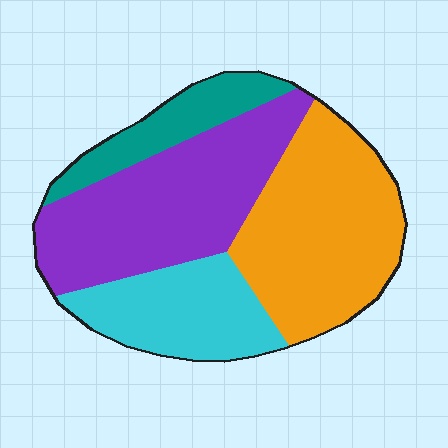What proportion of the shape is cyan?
Cyan covers about 20% of the shape.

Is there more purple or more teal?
Purple.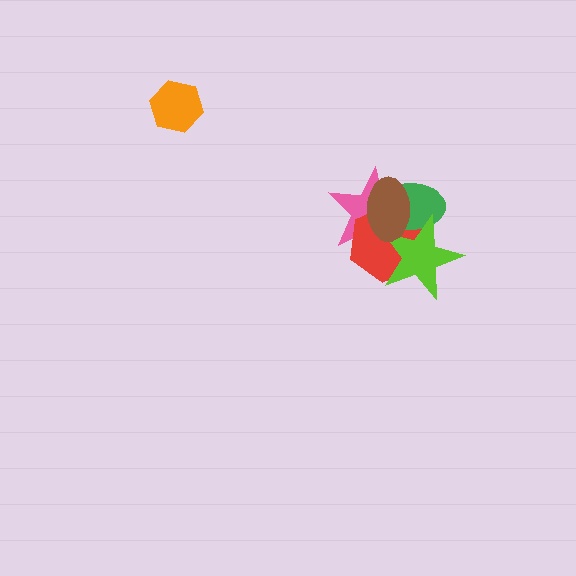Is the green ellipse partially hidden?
Yes, it is partially covered by another shape.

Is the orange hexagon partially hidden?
No, no other shape covers it.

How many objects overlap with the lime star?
4 objects overlap with the lime star.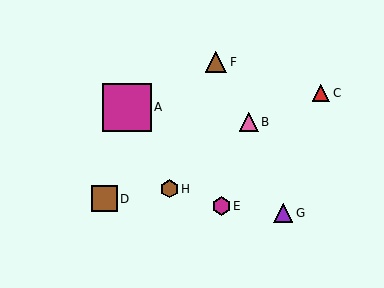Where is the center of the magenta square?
The center of the magenta square is at (127, 107).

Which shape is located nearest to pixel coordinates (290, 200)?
The purple triangle (labeled G) at (283, 213) is nearest to that location.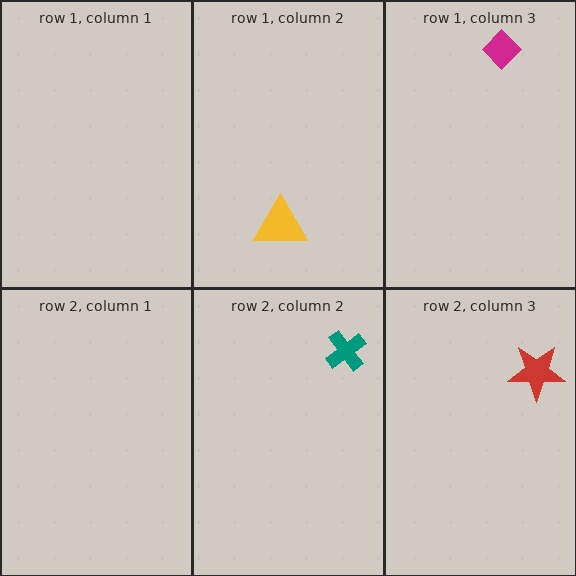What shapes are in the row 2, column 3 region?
The red star.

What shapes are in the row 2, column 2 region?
The teal cross.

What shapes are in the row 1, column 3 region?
The magenta diamond.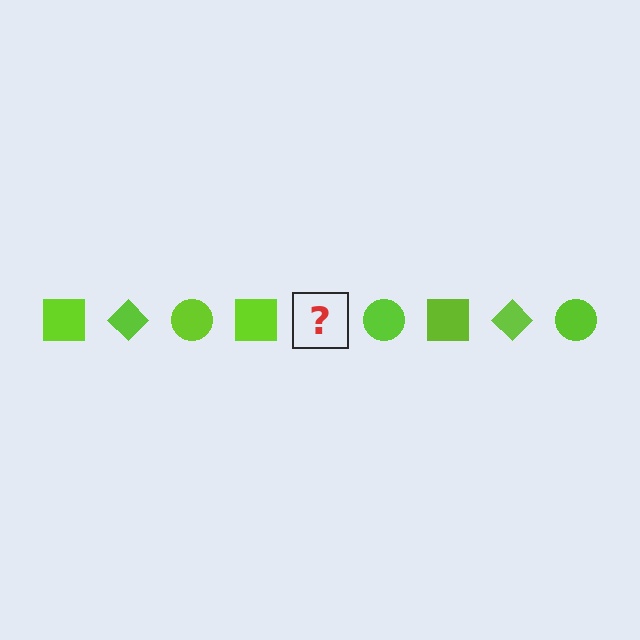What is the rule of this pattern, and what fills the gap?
The rule is that the pattern cycles through square, diamond, circle shapes in lime. The gap should be filled with a lime diamond.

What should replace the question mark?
The question mark should be replaced with a lime diamond.